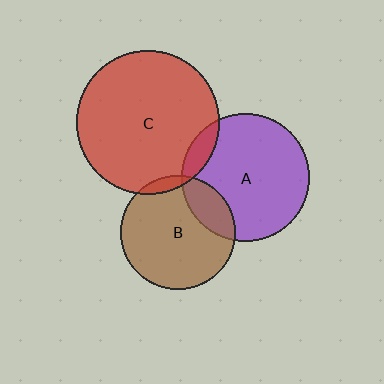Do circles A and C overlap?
Yes.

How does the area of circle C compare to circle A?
Approximately 1.3 times.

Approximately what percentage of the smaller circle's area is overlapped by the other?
Approximately 10%.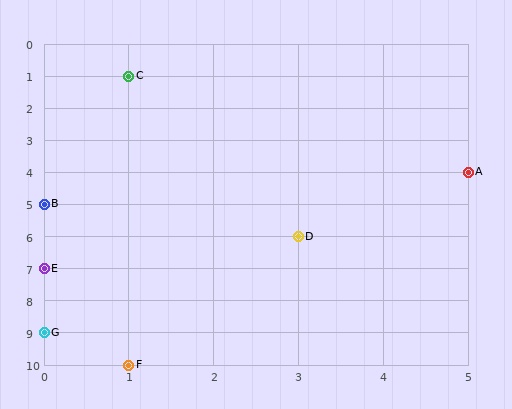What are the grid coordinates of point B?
Point B is at grid coordinates (0, 5).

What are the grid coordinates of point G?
Point G is at grid coordinates (0, 9).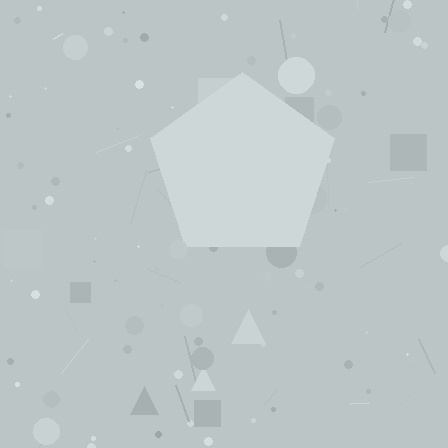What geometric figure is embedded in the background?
A pentagon is embedded in the background.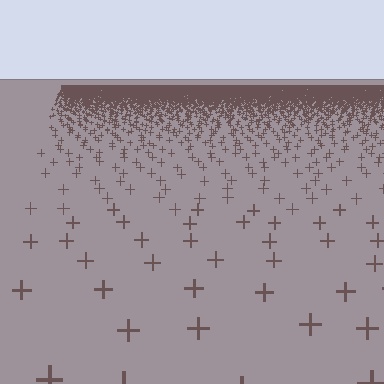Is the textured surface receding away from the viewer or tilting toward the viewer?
The surface is receding away from the viewer. Texture elements get smaller and denser toward the top.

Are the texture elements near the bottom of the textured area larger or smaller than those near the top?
Larger. Near the bottom, elements are closer to the viewer and appear at a bigger on-screen size.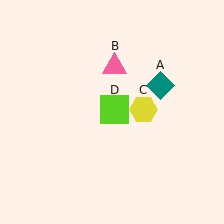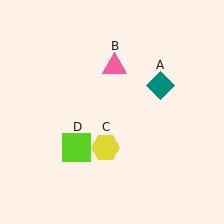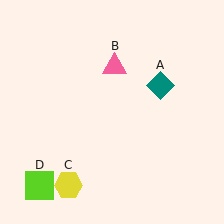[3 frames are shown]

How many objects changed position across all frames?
2 objects changed position: yellow hexagon (object C), lime square (object D).